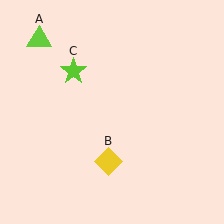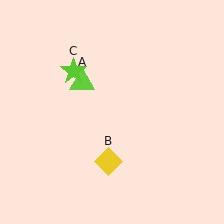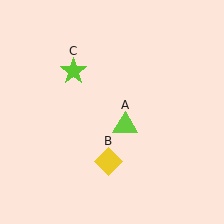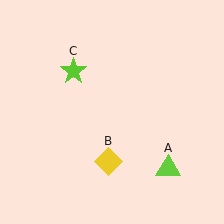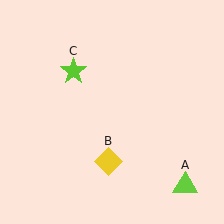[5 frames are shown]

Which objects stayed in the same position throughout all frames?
Yellow diamond (object B) and lime star (object C) remained stationary.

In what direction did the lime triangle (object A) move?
The lime triangle (object A) moved down and to the right.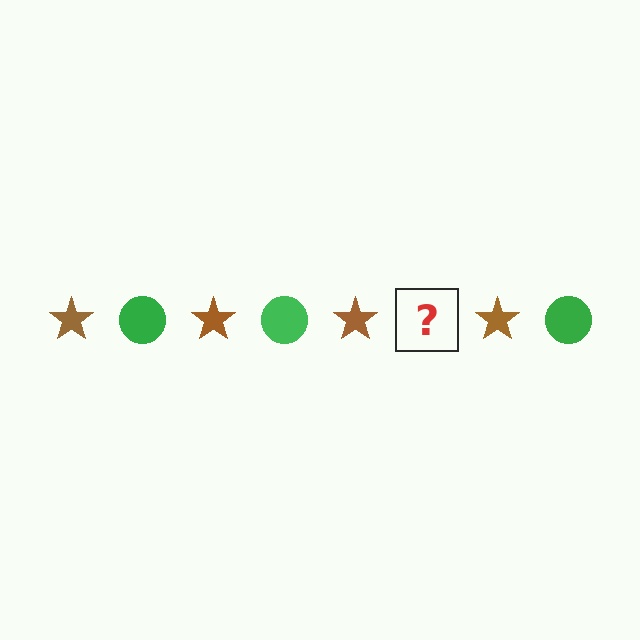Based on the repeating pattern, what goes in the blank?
The blank should be a green circle.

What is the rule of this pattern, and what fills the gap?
The rule is that the pattern alternates between brown star and green circle. The gap should be filled with a green circle.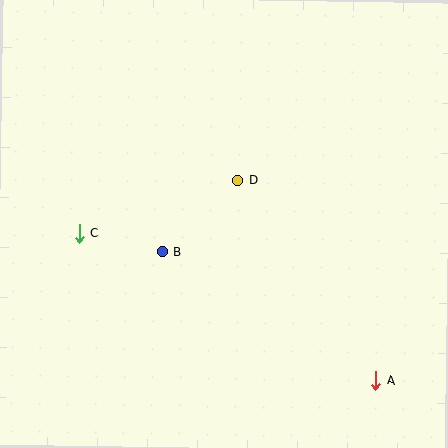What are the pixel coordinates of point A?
Point A is at (375, 381).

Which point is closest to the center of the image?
Point D at (238, 180) is closest to the center.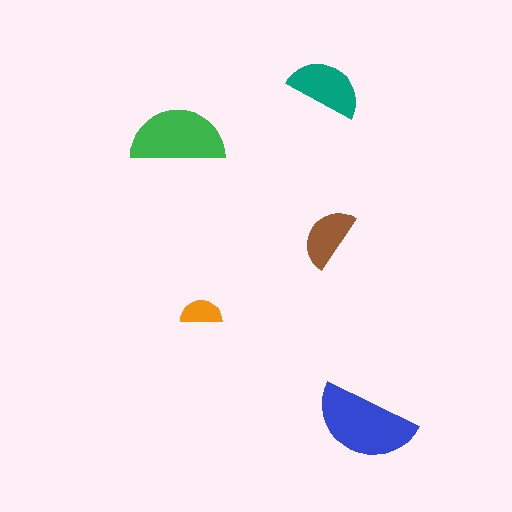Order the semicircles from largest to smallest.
the blue one, the green one, the teal one, the brown one, the orange one.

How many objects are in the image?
There are 5 objects in the image.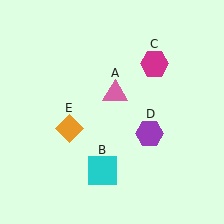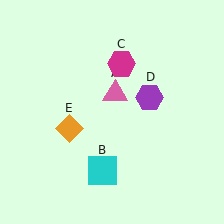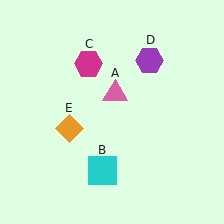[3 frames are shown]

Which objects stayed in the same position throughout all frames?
Pink triangle (object A) and cyan square (object B) and orange diamond (object E) remained stationary.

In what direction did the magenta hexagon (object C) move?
The magenta hexagon (object C) moved left.